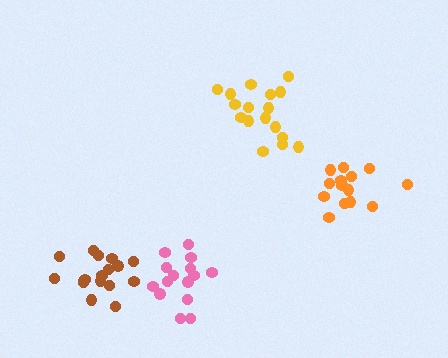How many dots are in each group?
Group 1: 17 dots, Group 2: 17 dots, Group 3: 15 dots, Group 4: 14 dots (63 total).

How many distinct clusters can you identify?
There are 4 distinct clusters.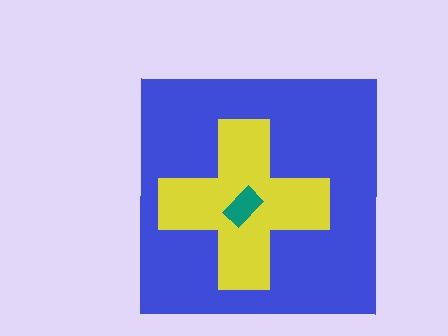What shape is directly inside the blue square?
The yellow cross.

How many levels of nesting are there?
3.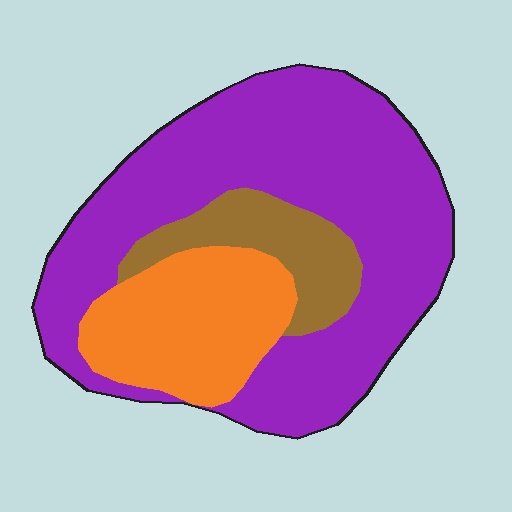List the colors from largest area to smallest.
From largest to smallest: purple, orange, brown.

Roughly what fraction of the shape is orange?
Orange takes up less than a quarter of the shape.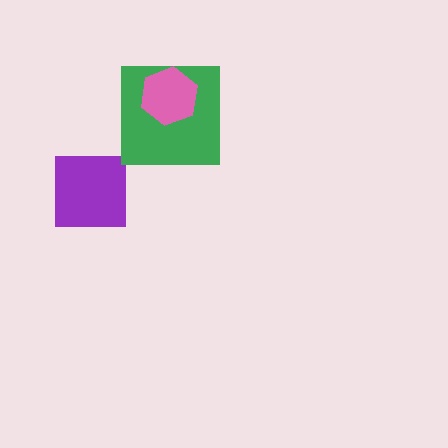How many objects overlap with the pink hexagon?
1 object overlaps with the pink hexagon.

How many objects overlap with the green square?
1 object overlaps with the green square.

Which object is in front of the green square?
The pink hexagon is in front of the green square.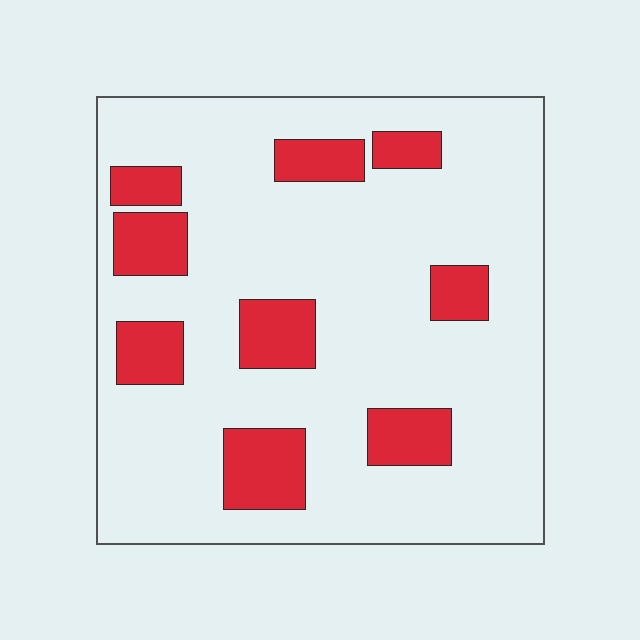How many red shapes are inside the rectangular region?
9.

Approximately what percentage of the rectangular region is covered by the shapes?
Approximately 20%.